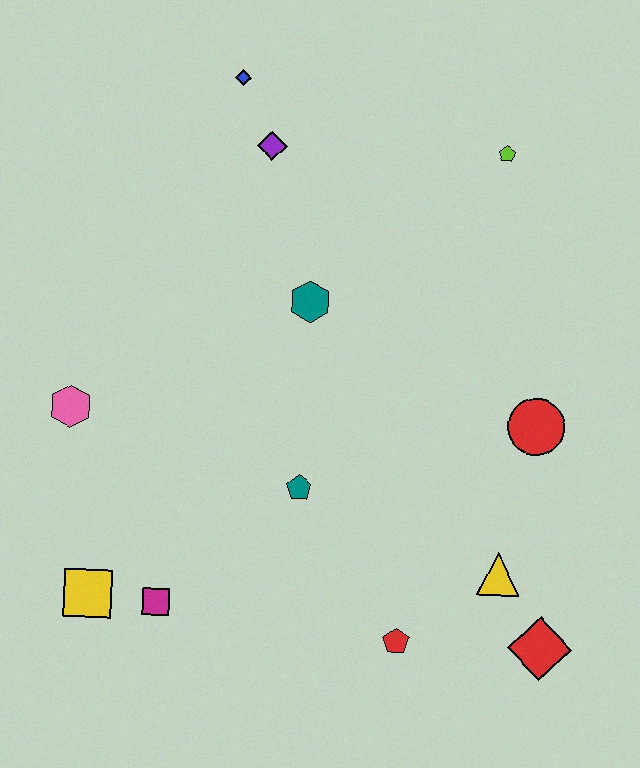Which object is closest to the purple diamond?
The blue diamond is closest to the purple diamond.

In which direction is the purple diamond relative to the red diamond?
The purple diamond is above the red diamond.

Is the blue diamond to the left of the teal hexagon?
Yes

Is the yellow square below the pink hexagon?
Yes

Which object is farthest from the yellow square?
The lime pentagon is farthest from the yellow square.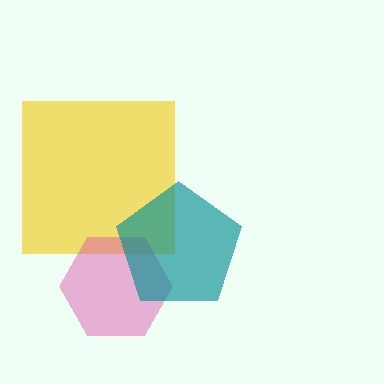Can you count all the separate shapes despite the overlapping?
Yes, there are 3 separate shapes.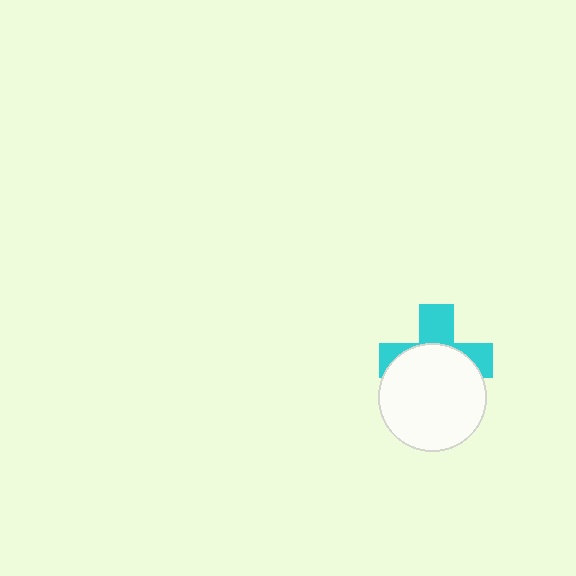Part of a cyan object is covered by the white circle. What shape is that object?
It is a cross.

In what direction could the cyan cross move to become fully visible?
The cyan cross could move up. That would shift it out from behind the white circle entirely.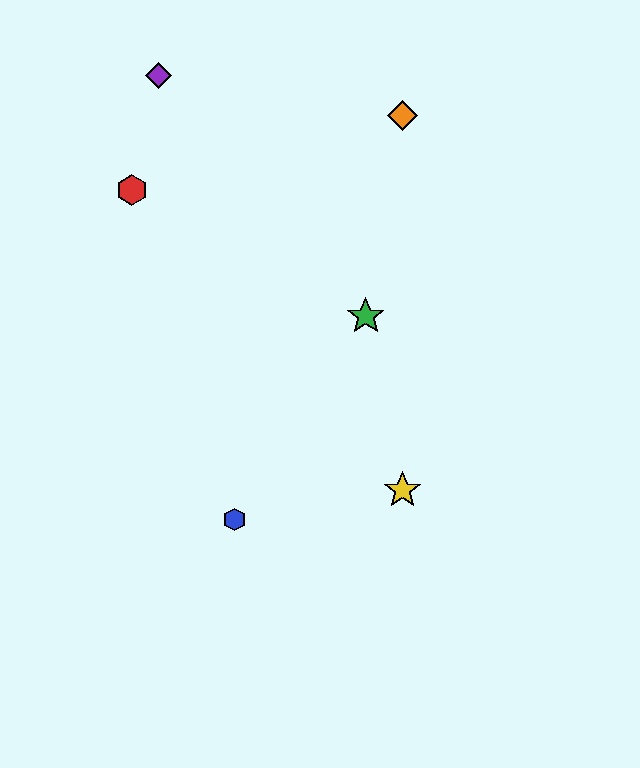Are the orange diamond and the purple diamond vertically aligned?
No, the orange diamond is at x≈402 and the purple diamond is at x≈158.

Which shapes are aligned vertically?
The yellow star, the orange diamond are aligned vertically.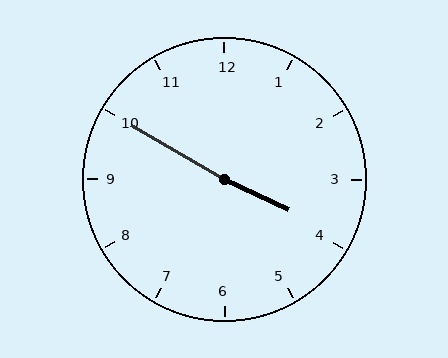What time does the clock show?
3:50.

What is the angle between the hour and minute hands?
Approximately 175 degrees.